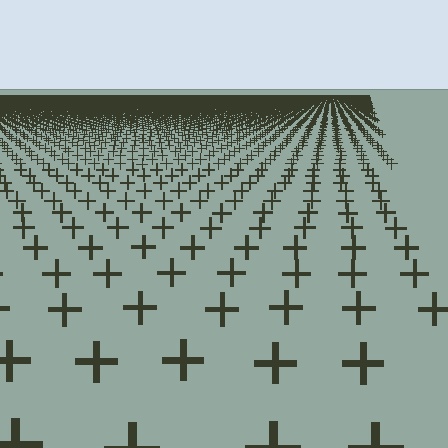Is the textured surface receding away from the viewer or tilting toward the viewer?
The surface is receding away from the viewer. Texture elements get smaller and denser toward the top.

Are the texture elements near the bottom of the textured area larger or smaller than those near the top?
Larger. Near the bottom, elements are closer to the viewer and appear at a bigger on-screen size.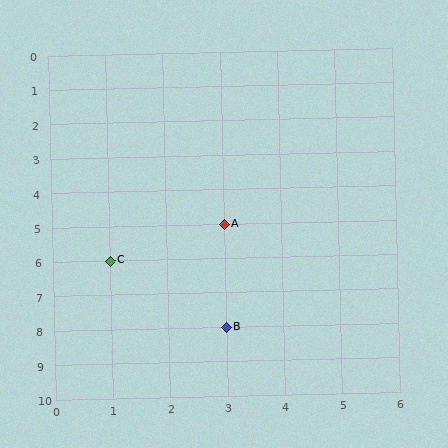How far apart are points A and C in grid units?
Points A and C are 2 columns and 1 row apart (about 2.2 grid units diagonally).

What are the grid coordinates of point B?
Point B is at grid coordinates (3, 8).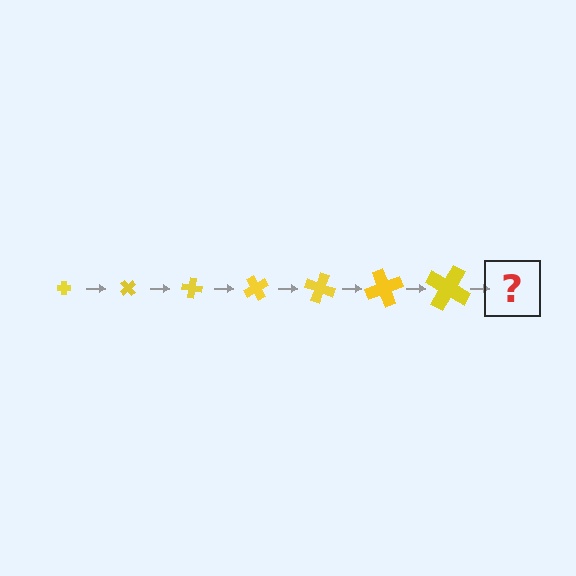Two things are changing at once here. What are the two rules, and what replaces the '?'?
The two rules are that the cross grows larger each step and it rotates 50 degrees each step. The '?' should be a cross, larger than the previous one and rotated 350 degrees from the start.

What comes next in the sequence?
The next element should be a cross, larger than the previous one and rotated 350 degrees from the start.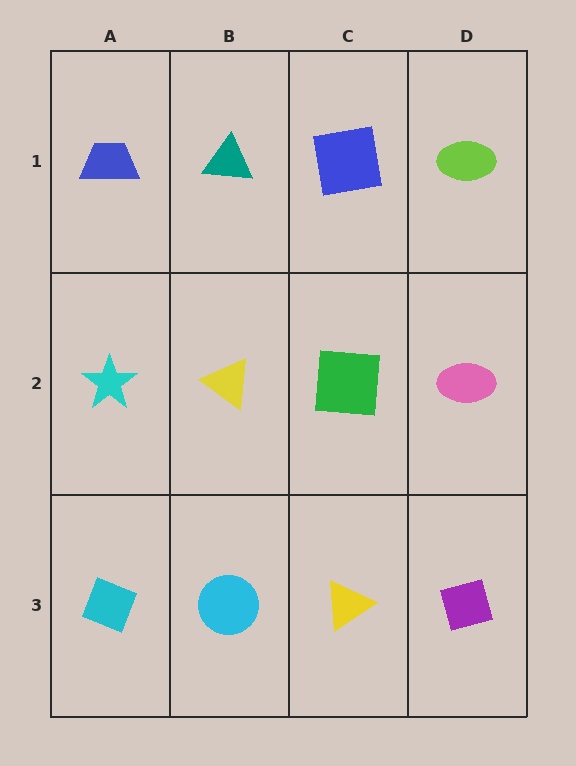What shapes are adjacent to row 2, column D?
A lime ellipse (row 1, column D), a purple square (row 3, column D), a green square (row 2, column C).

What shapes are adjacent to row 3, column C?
A green square (row 2, column C), a cyan circle (row 3, column B), a purple square (row 3, column D).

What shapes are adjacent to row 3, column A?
A cyan star (row 2, column A), a cyan circle (row 3, column B).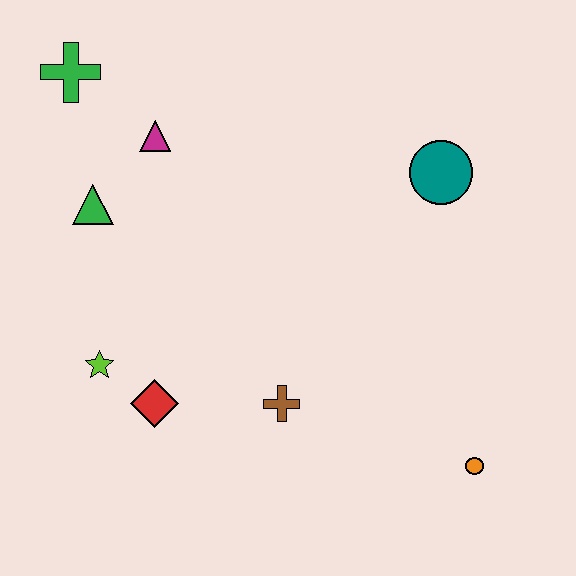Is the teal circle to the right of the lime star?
Yes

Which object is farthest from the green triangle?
The orange circle is farthest from the green triangle.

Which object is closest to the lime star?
The red diamond is closest to the lime star.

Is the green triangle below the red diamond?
No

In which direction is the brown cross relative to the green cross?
The brown cross is below the green cross.